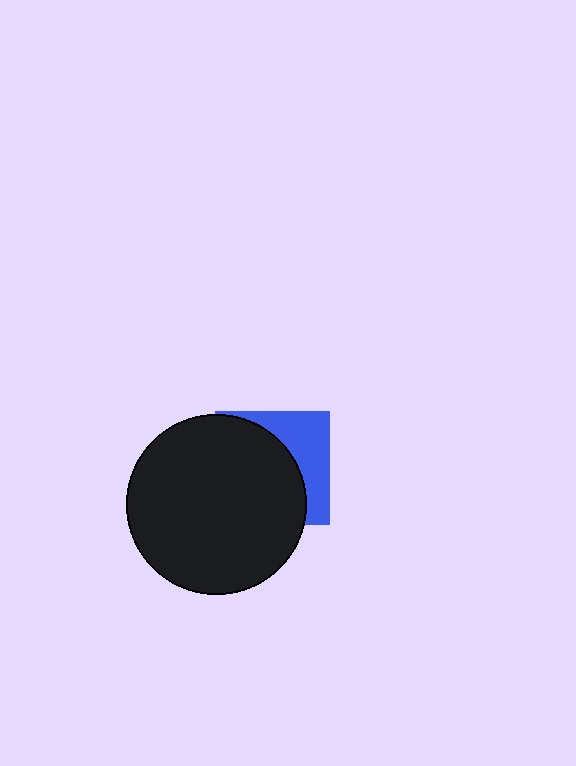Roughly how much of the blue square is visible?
A small part of it is visible (roughly 35%).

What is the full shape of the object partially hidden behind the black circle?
The partially hidden object is a blue square.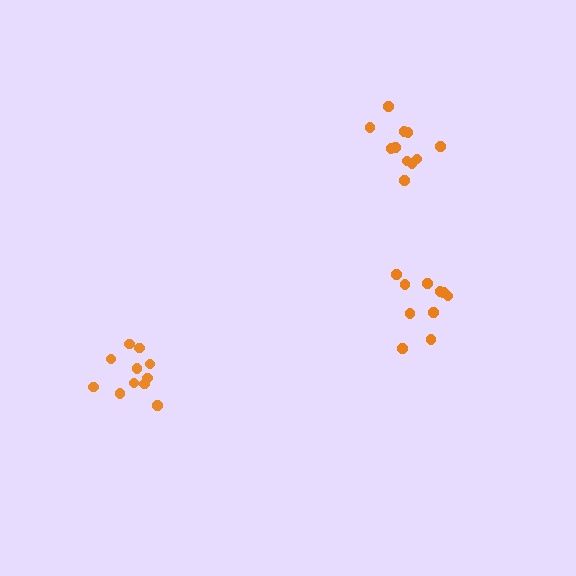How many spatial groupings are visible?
There are 3 spatial groupings.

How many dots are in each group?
Group 1: 11 dots, Group 2: 11 dots, Group 3: 10 dots (32 total).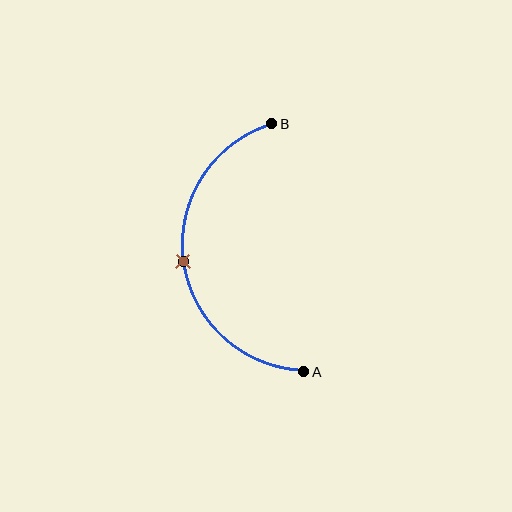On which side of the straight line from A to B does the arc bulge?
The arc bulges to the left of the straight line connecting A and B.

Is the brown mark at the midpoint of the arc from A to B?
Yes. The brown mark lies on the arc at equal arc-length from both A and B — it is the arc midpoint.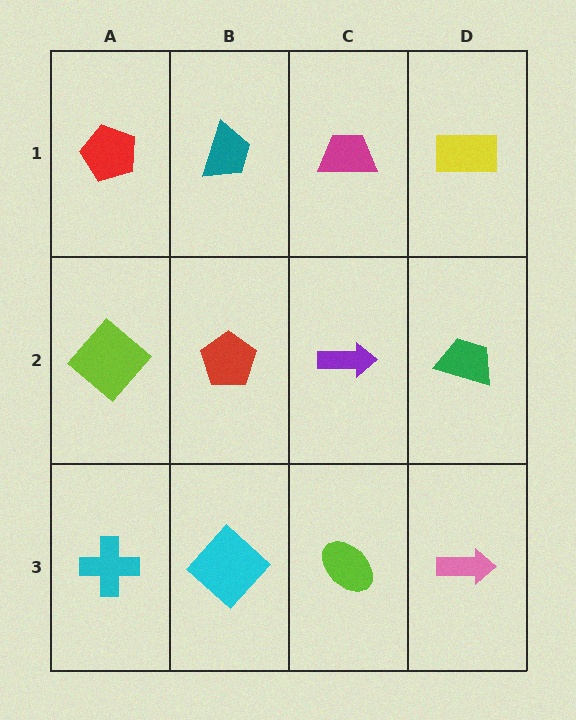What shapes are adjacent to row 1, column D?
A green trapezoid (row 2, column D), a magenta trapezoid (row 1, column C).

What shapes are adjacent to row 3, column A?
A lime diamond (row 2, column A), a cyan diamond (row 3, column B).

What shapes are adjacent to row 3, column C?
A purple arrow (row 2, column C), a cyan diamond (row 3, column B), a pink arrow (row 3, column D).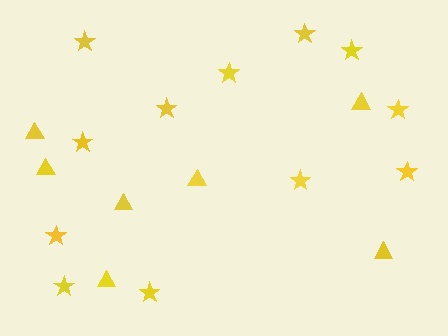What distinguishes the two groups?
There are 2 groups: one group of stars (12) and one group of triangles (7).